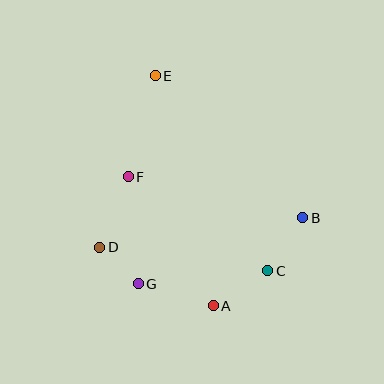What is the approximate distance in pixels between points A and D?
The distance between A and D is approximately 128 pixels.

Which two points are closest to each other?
Points D and G are closest to each other.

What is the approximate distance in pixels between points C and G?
The distance between C and G is approximately 130 pixels.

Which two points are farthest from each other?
Points A and E are farthest from each other.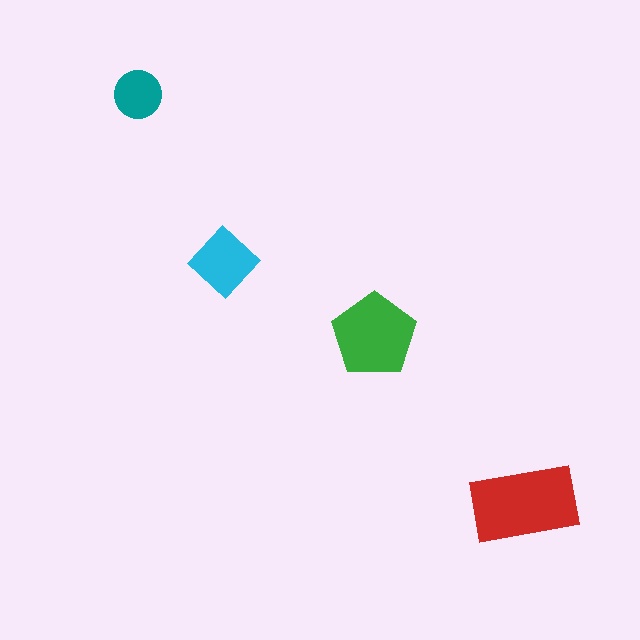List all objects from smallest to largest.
The teal circle, the cyan diamond, the green pentagon, the red rectangle.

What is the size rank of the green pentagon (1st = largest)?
2nd.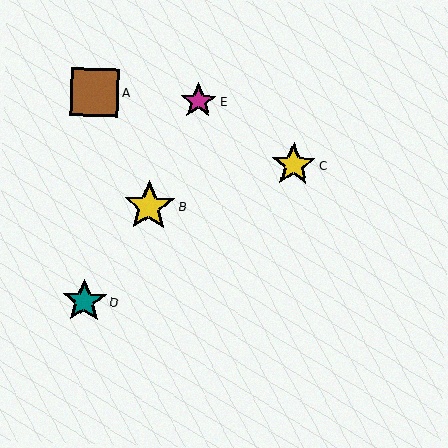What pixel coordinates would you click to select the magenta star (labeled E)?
Click at (199, 101) to select the magenta star E.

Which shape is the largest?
The yellow star (labeled B) is the largest.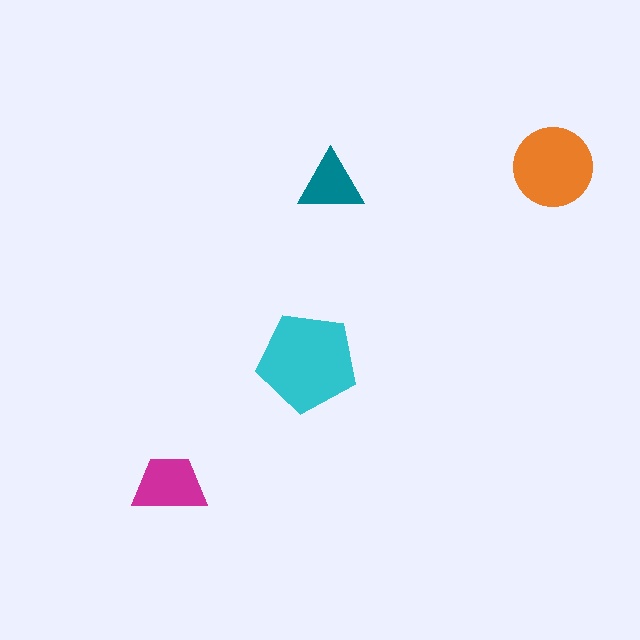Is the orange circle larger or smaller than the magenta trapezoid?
Larger.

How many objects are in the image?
There are 4 objects in the image.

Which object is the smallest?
The teal triangle.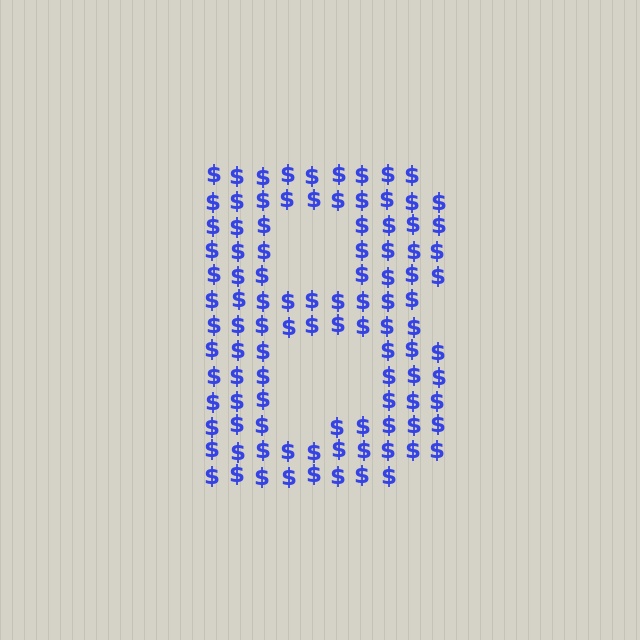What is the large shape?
The large shape is the letter B.